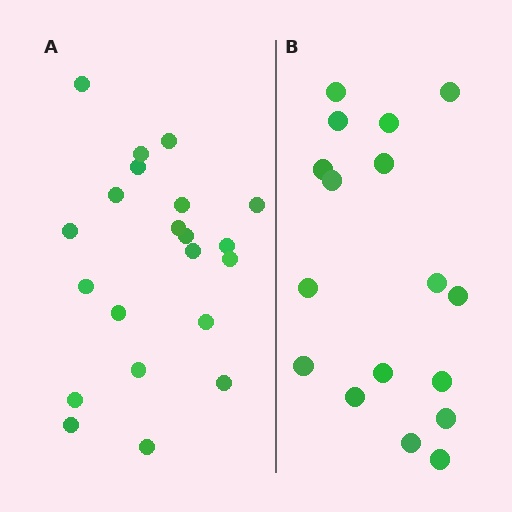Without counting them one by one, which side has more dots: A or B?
Region A (the left region) has more dots.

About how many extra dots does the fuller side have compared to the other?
Region A has about 4 more dots than region B.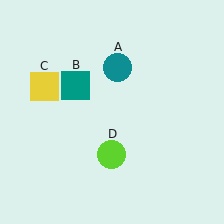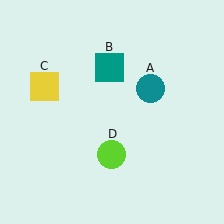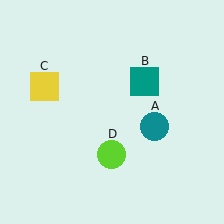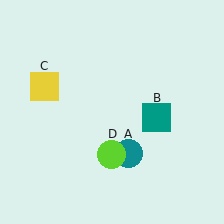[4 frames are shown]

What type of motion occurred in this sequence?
The teal circle (object A), teal square (object B) rotated clockwise around the center of the scene.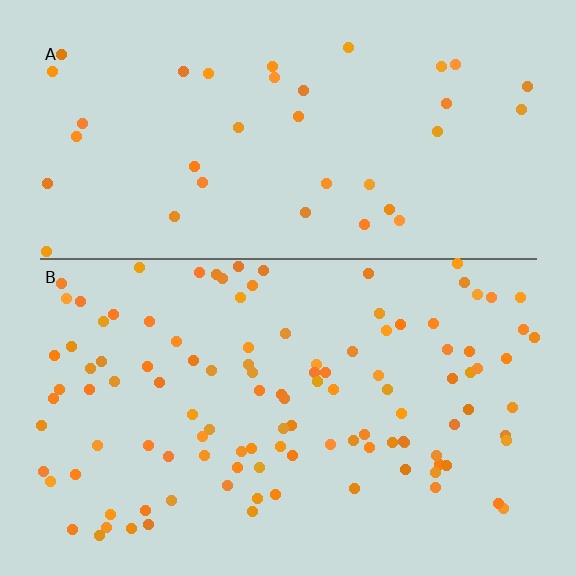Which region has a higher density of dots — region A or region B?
B (the bottom).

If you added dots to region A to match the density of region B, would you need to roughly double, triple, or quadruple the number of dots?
Approximately triple.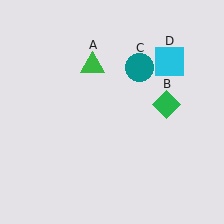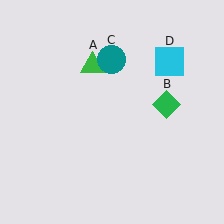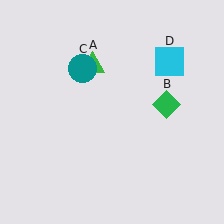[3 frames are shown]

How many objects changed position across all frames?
1 object changed position: teal circle (object C).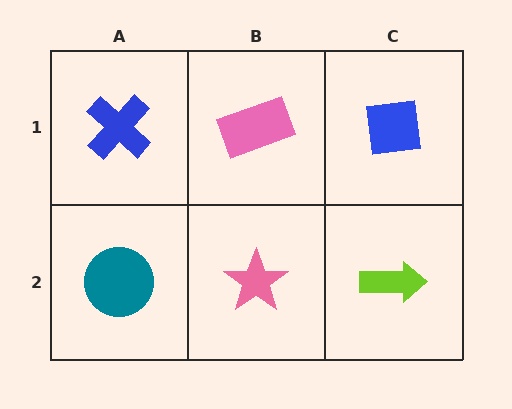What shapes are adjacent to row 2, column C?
A blue square (row 1, column C), a pink star (row 2, column B).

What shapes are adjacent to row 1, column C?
A lime arrow (row 2, column C), a pink rectangle (row 1, column B).